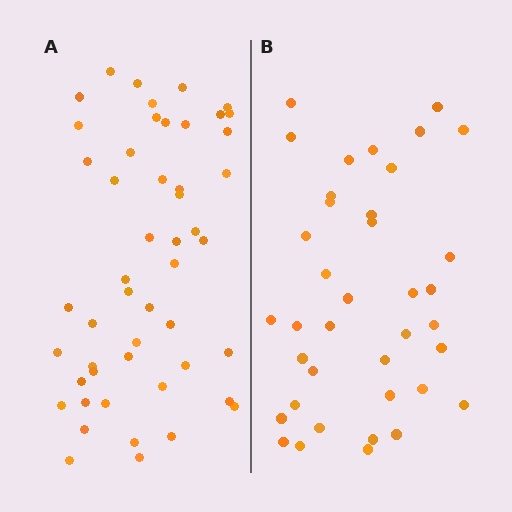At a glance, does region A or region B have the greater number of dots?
Region A (the left region) has more dots.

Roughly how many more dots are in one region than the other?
Region A has roughly 12 or so more dots than region B.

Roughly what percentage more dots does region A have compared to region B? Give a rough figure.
About 30% more.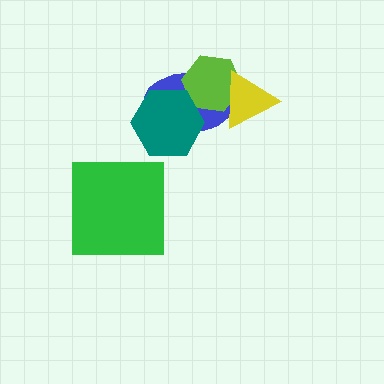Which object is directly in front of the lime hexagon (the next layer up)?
The teal hexagon is directly in front of the lime hexagon.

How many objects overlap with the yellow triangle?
2 objects overlap with the yellow triangle.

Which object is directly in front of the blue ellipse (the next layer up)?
The lime hexagon is directly in front of the blue ellipse.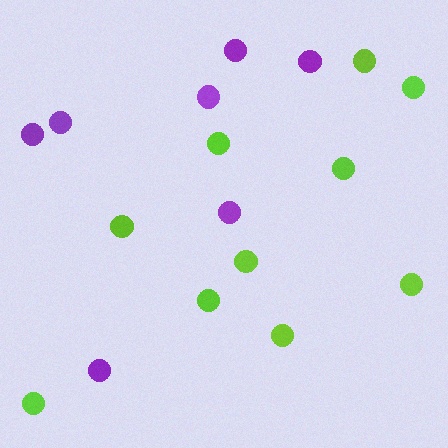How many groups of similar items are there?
There are 2 groups: one group of purple circles (7) and one group of lime circles (10).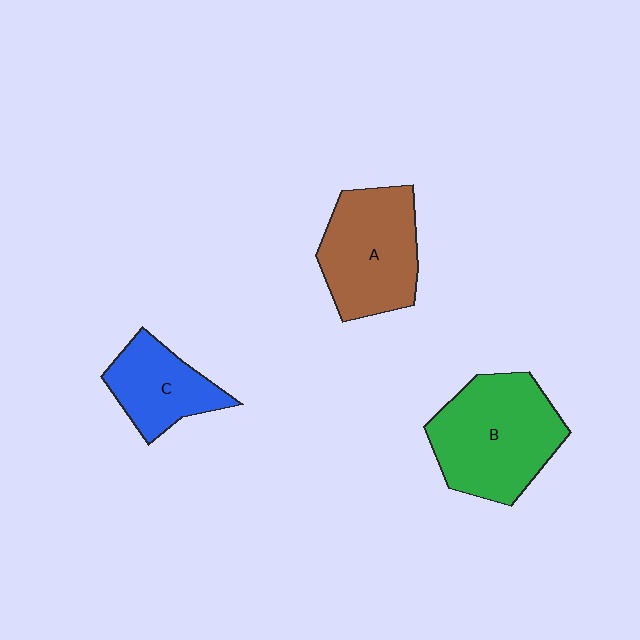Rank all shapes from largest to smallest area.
From largest to smallest: B (green), A (brown), C (blue).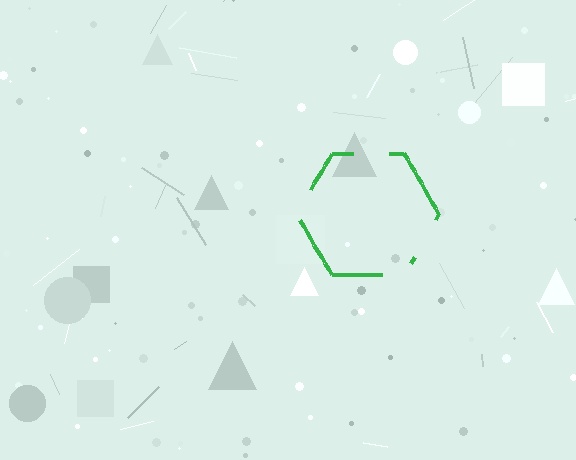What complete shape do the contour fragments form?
The contour fragments form a hexagon.